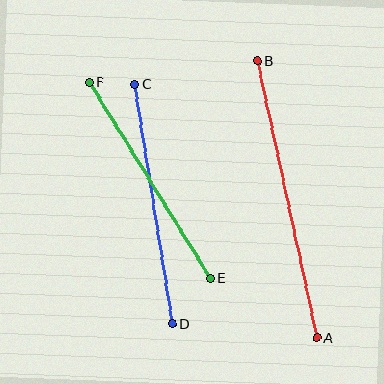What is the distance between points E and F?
The distance is approximately 230 pixels.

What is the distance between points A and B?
The distance is approximately 283 pixels.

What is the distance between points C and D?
The distance is approximately 243 pixels.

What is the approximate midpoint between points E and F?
The midpoint is at approximately (150, 180) pixels.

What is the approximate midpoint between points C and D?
The midpoint is at approximately (153, 204) pixels.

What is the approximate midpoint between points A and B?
The midpoint is at approximately (287, 199) pixels.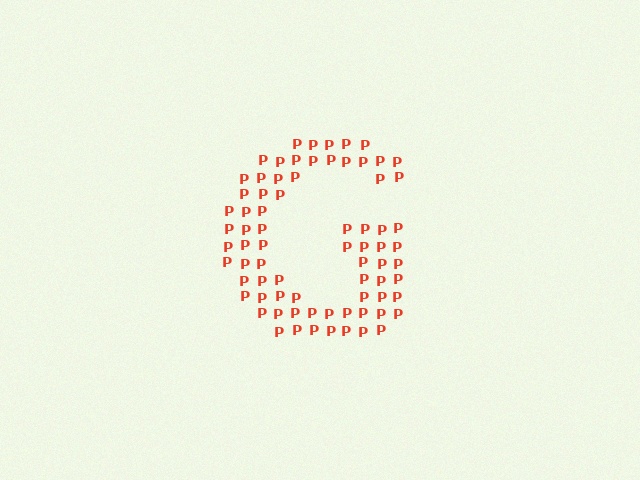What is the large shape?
The large shape is the letter G.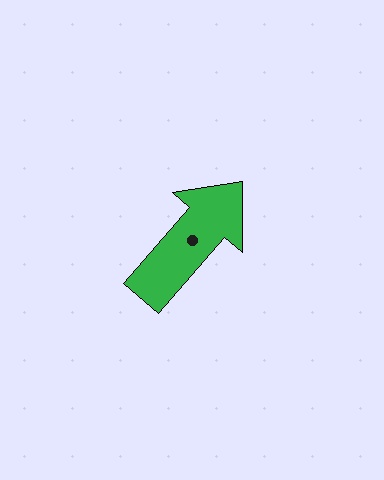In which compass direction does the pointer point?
Northeast.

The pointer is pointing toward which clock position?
Roughly 1 o'clock.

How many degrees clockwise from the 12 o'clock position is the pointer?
Approximately 41 degrees.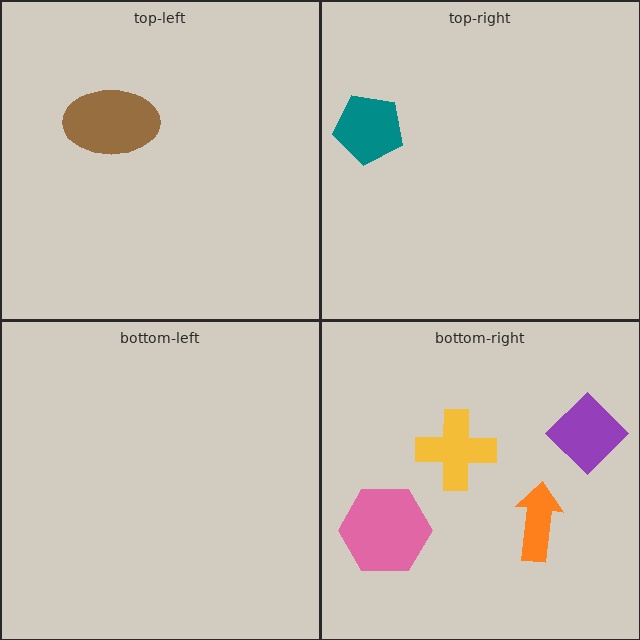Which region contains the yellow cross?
The bottom-right region.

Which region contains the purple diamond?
The bottom-right region.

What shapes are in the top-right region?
The teal pentagon.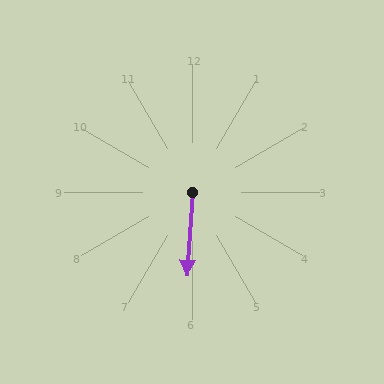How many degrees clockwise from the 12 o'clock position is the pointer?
Approximately 184 degrees.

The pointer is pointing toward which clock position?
Roughly 6 o'clock.